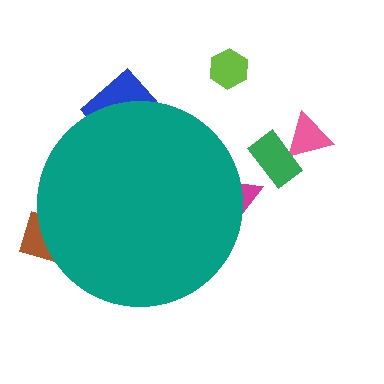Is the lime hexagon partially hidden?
No, the lime hexagon is fully visible.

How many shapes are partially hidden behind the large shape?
3 shapes are partially hidden.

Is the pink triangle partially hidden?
No, the pink triangle is fully visible.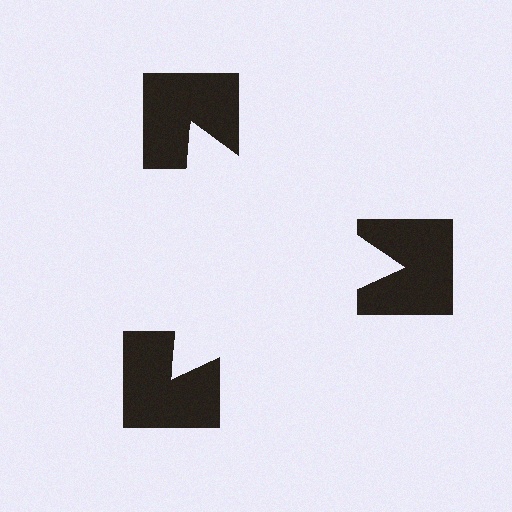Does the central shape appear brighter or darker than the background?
It typically appears slightly brighter than the background, even though no actual brightness change is drawn.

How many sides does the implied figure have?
3 sides.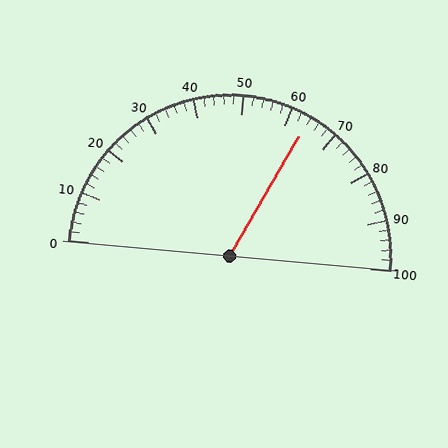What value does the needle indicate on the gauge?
The needle indicates approximately 64.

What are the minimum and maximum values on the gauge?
The gauge ranges from 0 to 100.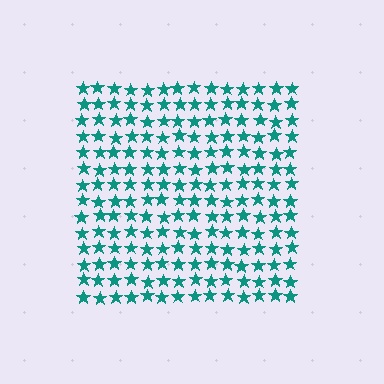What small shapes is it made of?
It is made of small stars.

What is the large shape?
The large shape is a square.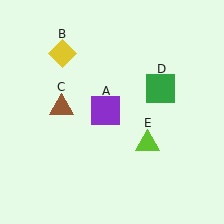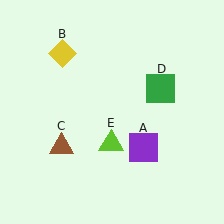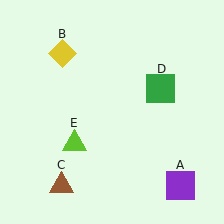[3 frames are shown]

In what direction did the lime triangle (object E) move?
The lime triangle (object E) moved left.